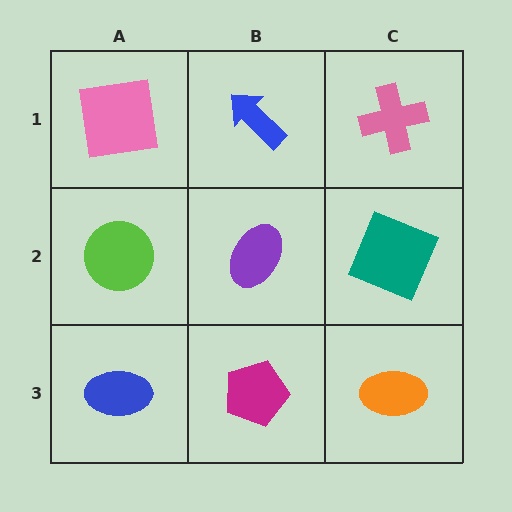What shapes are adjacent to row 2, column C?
A pink cross (row 1, column C), an orange ellipse (row 3, column C), a purple ellipse (row 2, column B).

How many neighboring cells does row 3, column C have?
2.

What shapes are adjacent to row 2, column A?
A pink square (row 1, column A), a blue ellipse (row 3, column A), a purple ellipse (row 2, column B).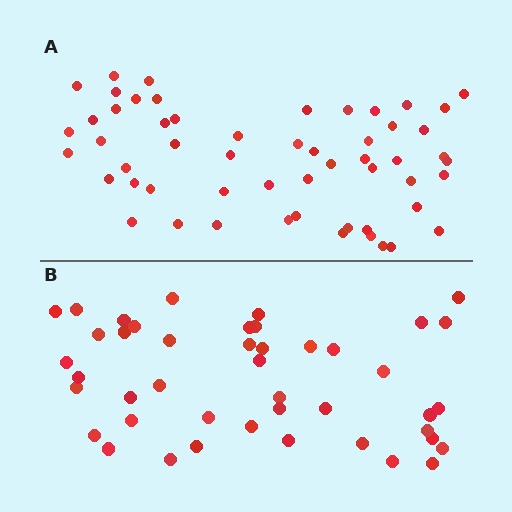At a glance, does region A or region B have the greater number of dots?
Region A (the top region) has more dots.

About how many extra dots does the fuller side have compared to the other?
Region A has roughly 12 or so more dots than region B.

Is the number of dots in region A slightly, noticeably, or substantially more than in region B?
Region A has noticeably more, but not dramatically so. The ratio is roughly 1.2 to 1.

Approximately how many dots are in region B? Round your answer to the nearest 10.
About 40 dots. (The exact count is 44, which rounds to 40.)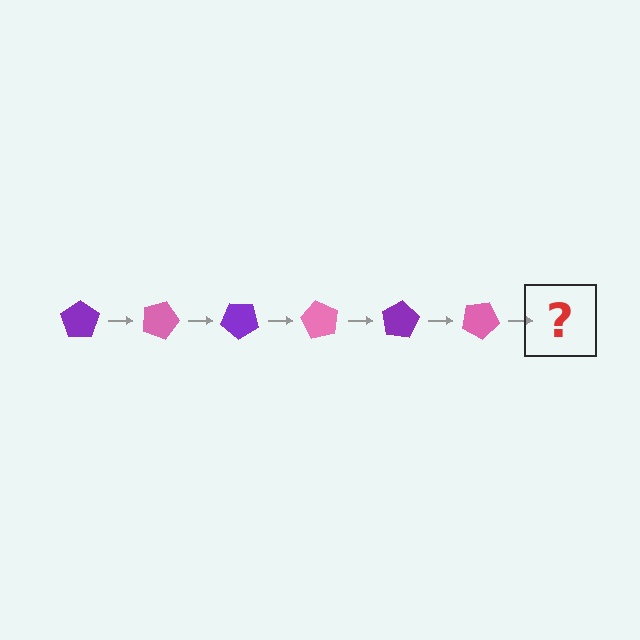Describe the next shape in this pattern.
It should be a purple pentagon, rotated 120 degrees from the start.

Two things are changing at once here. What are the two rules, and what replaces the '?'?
The two rules are that it rotates 20 degrees each step and the color cycles through purple and pink. The '?' should be a purple pentagon, rotated 120 degrees from the start.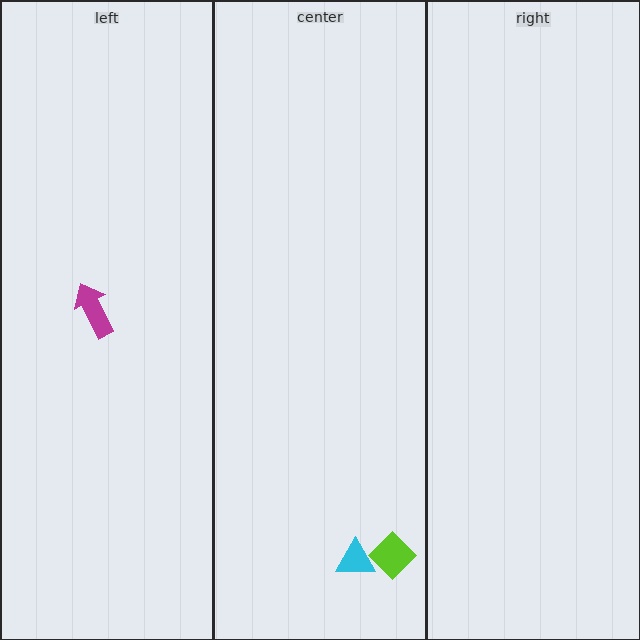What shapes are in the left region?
The magenta arrow.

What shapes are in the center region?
The lime diamond, the cyan triangle.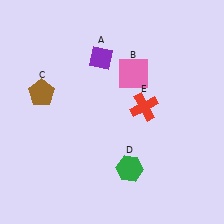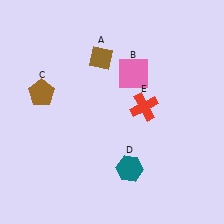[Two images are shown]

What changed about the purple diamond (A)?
In Image 1, A is purple. In Image 2, it changed to brown.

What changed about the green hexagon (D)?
In Image 1, D is green. In Image 2, it changed to teal.